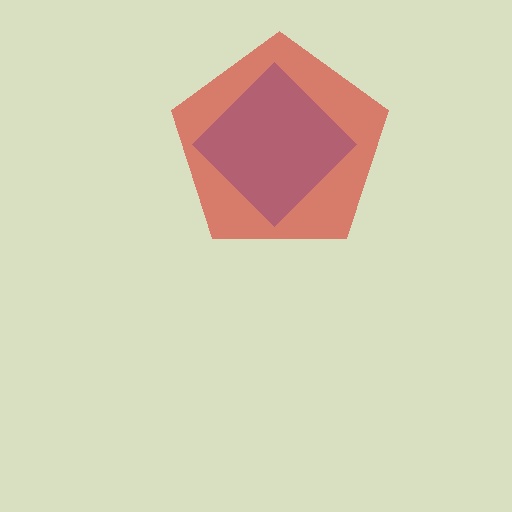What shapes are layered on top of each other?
The layered shapes are: a blue diamond, a red pentagon.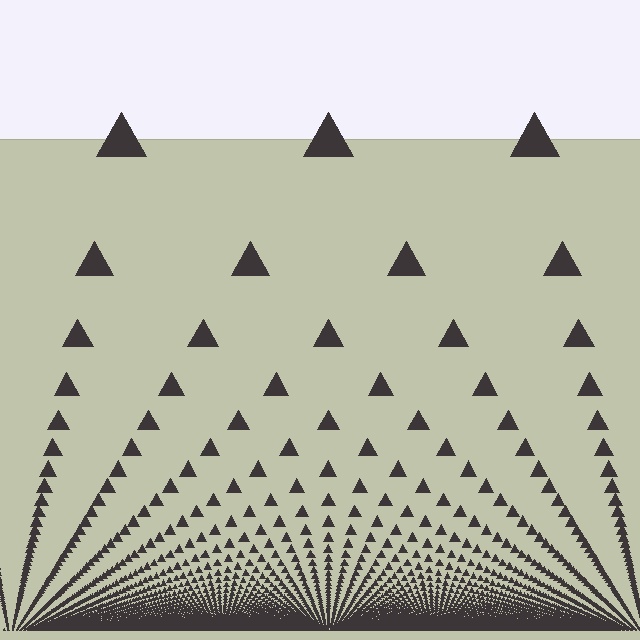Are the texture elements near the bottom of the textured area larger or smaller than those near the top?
Smaller. The gradient is inverted — elements near the bottom are smaller and denser.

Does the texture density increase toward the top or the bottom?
Density increases toward the bottom.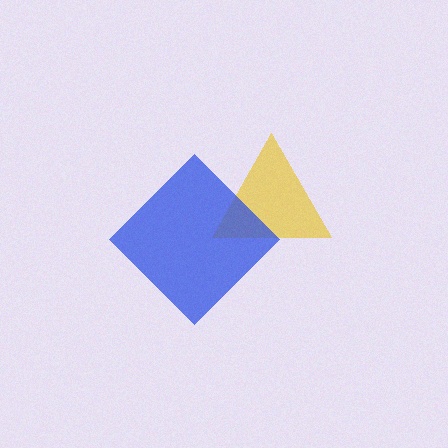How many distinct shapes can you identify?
There are 2 distinct shapes: a yellow triangle, a blue diamond.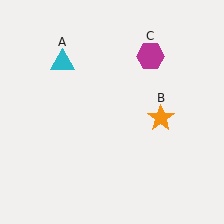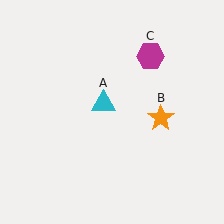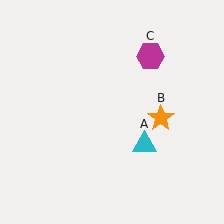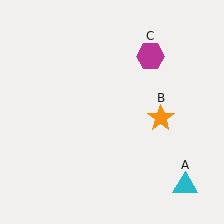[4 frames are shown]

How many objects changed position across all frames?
1 object changed position: cyan triangle (object A).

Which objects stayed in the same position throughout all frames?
Orange star (object B) and magenta hexagon (object C) remained stationary.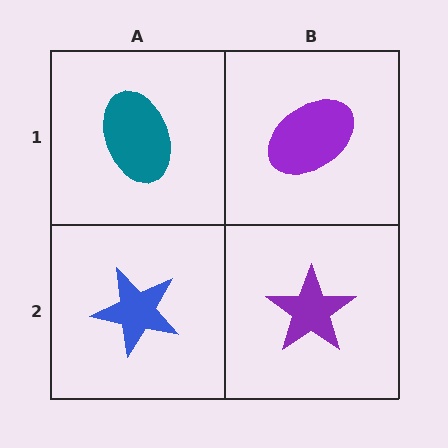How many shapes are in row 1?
2 shapes.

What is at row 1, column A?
A teal ellipse.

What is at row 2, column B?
A purple star.